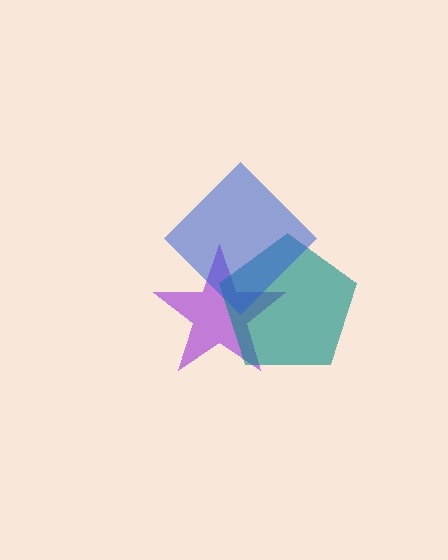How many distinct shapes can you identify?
There are 3 distinct shapes: a purple star, a teal pentagon, a blue diamond.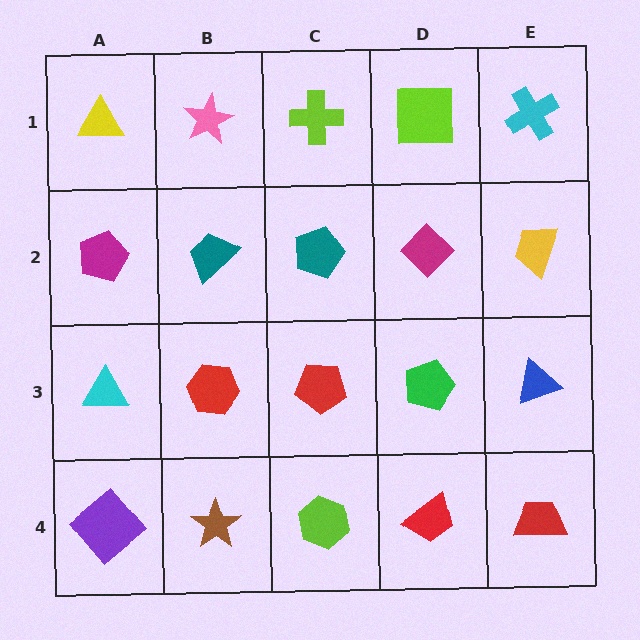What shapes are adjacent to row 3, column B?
A teal trapezoid (row 2, column B), a brown star (row 4, column B), a cyan triangle (row 3, column A), a red pentagon (row 3, column C).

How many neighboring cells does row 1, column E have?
2.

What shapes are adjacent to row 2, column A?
A yellow triangle (row 1, column A), a cyan triangle (row 3, column A), a teal trapezoid (row 2, column B).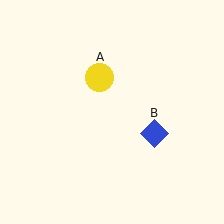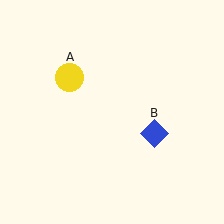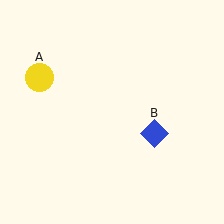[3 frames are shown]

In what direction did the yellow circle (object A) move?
The yellow circle (object A) moved left.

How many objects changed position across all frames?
1 object changed position: yellow circle (object A).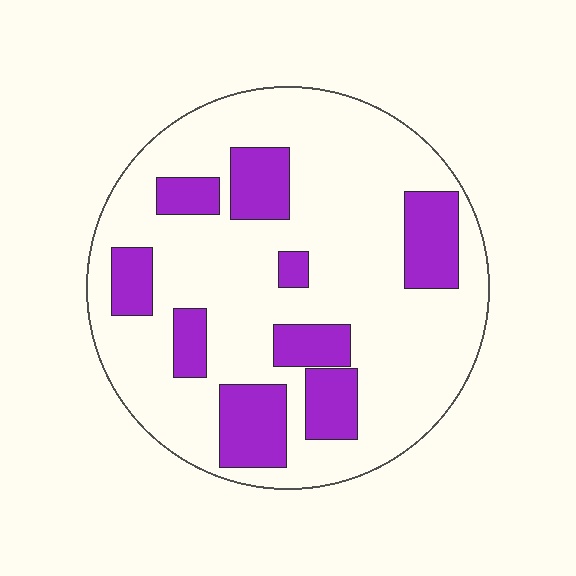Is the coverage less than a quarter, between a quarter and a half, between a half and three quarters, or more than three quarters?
Less than a quarter.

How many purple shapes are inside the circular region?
9.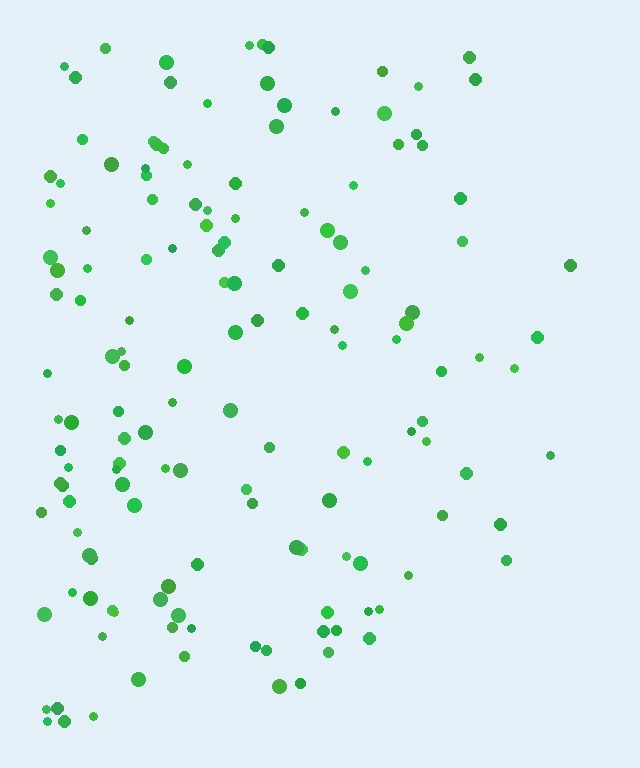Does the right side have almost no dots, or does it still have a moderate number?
Still a moderate number, just noticeably fewer than the left.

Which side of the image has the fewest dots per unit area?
The right.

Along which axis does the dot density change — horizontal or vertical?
Horizontal.